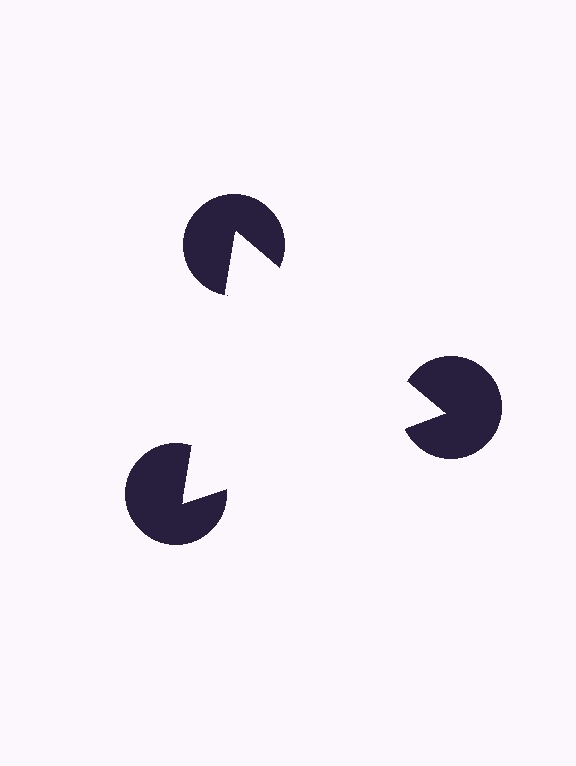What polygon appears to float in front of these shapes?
An illusory triangle — its edges are inferred from the aligned wedge cuts in the pac-man discs, not physically drawn.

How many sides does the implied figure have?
3 sides.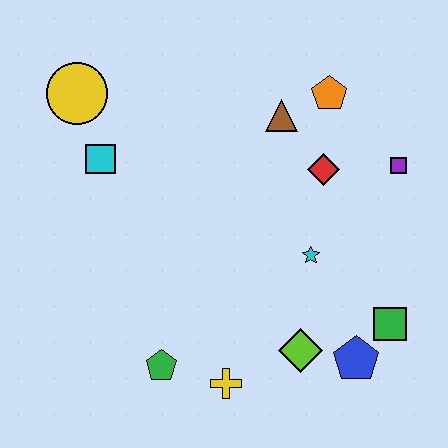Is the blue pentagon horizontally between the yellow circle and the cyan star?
No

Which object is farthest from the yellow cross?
The yellow circle is farthest from the yellow cross.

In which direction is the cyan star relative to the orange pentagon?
The cyan star is below the orange pentagon.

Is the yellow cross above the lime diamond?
No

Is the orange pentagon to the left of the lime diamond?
No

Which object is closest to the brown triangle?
The orange pentagon is closest to the brown triangle.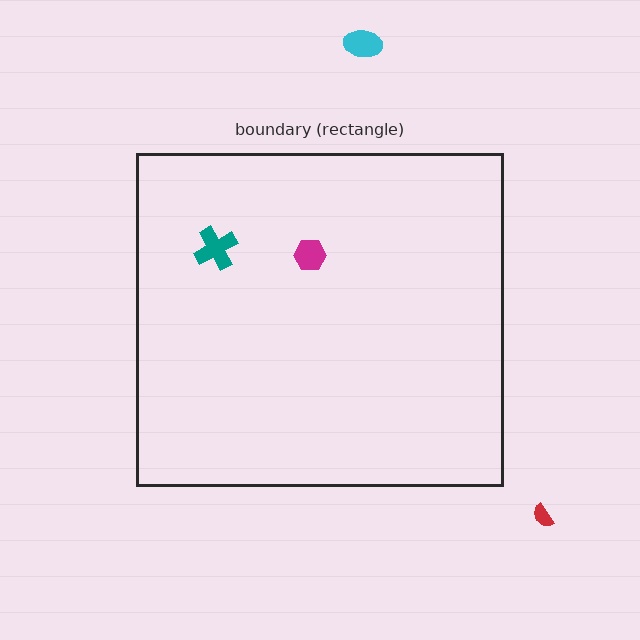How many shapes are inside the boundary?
2 inside, 2 outside.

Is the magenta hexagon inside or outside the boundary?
Inside.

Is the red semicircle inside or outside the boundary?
Outside.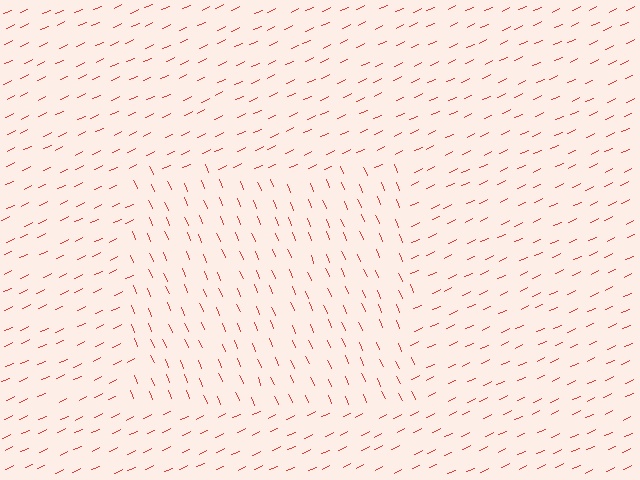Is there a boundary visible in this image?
Yes, there is a texture boundary formed by a change in line orientation.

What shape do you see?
I see a rectangle.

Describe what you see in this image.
The image is filled with small red line segments. A rectangle region in the image has lines oriented differently from the surrounding lines, creating a visible texture boundary.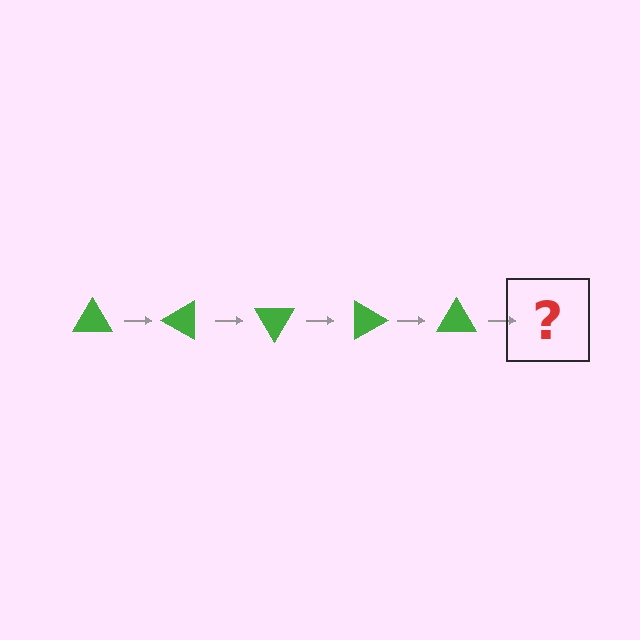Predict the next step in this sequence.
The next step is a green triangle rotated 150 degrees.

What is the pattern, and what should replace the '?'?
The pattern is that the triangle rotates 30 degrees each step. The '?' should be a green triangle rotated 150 degrees.